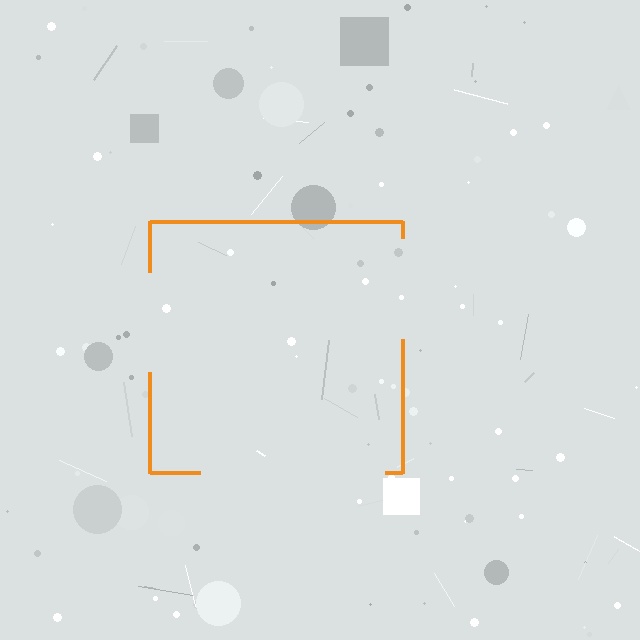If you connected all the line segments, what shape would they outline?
They would outline a square.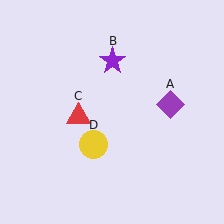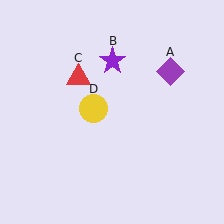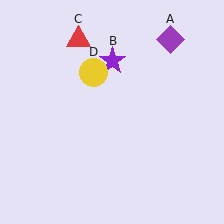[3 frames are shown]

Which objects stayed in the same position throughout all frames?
Purple star (object B) remained stationary.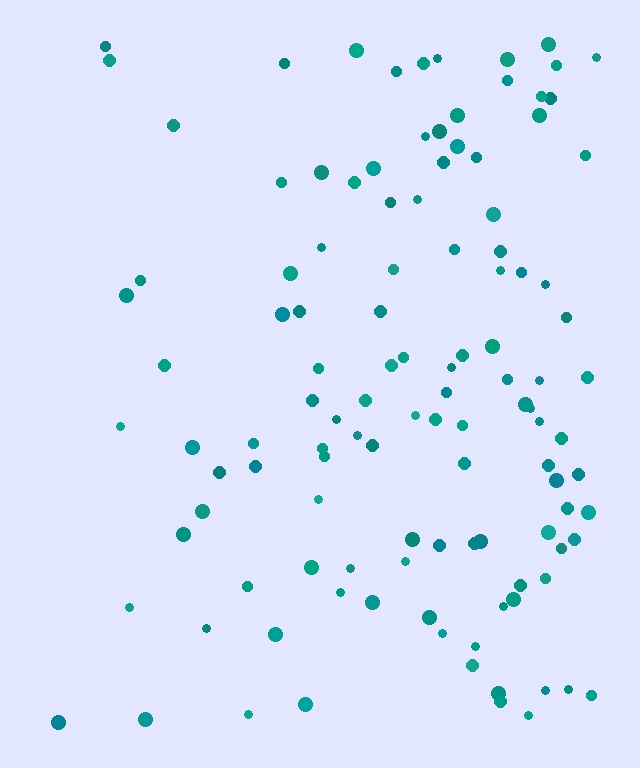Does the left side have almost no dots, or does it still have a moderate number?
Still a moderate number, just noticeably fewer than the right.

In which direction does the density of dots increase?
From left to right, with the right side densest.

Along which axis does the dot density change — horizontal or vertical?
Horizontal.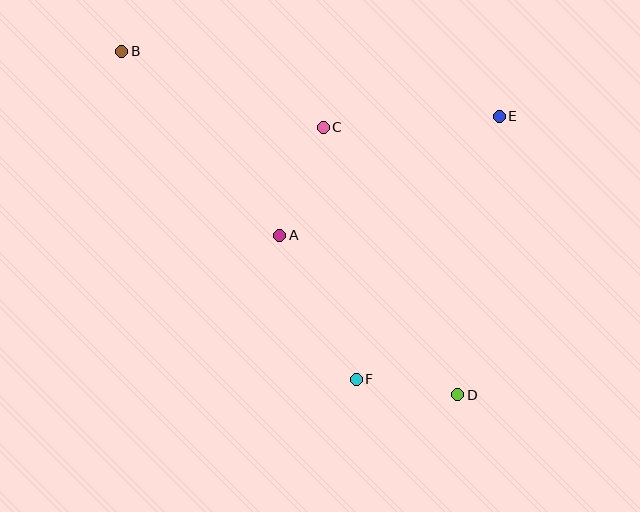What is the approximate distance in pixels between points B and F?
The distance between B and F is approximately 404 pixels.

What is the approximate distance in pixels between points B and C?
The distance between B and C is approximately 216 pixels.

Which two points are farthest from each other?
Points B and D are farthest from each other.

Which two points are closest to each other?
Points D and F are closest to each other.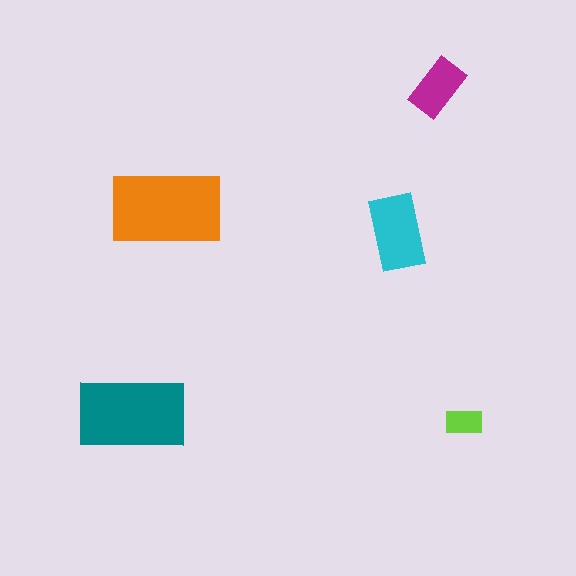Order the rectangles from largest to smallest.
the orange one, the teal one, the cyan one, the magenta one, the lime one.